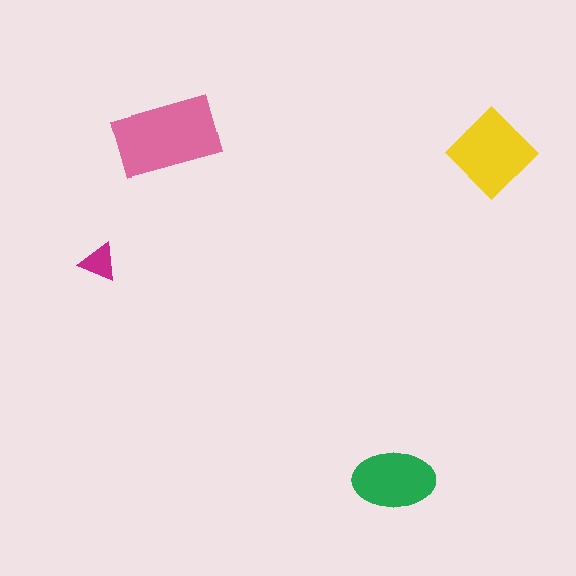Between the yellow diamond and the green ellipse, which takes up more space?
The yellow diamond.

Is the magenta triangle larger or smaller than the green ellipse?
Smaller.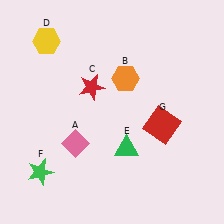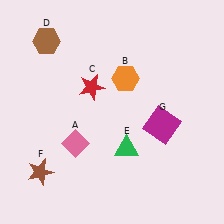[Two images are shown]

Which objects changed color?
D changed from yellow to brown. F changed from green to brown. G changed from red to magenta.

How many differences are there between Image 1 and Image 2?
There are 3 differences between the two images.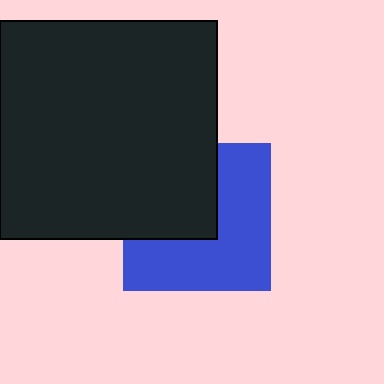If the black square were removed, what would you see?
You would see the complete blue square.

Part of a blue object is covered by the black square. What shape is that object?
It is a square.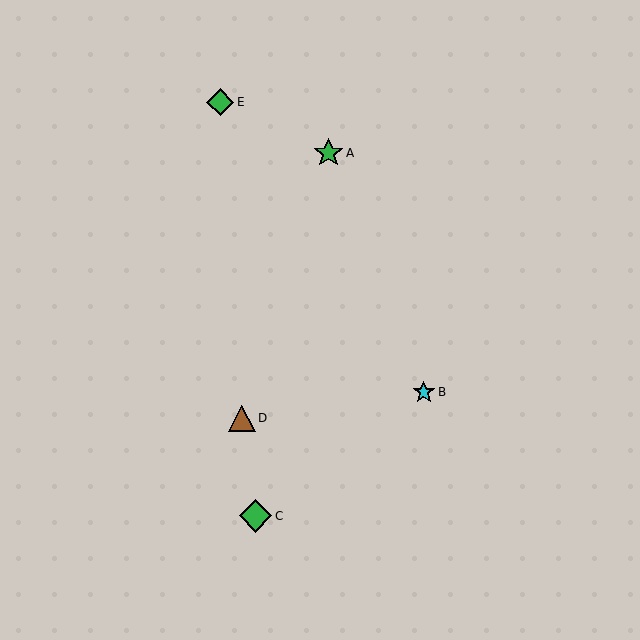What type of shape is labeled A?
Shape A is a green star.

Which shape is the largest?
The green diamond (labeled C) is the largest.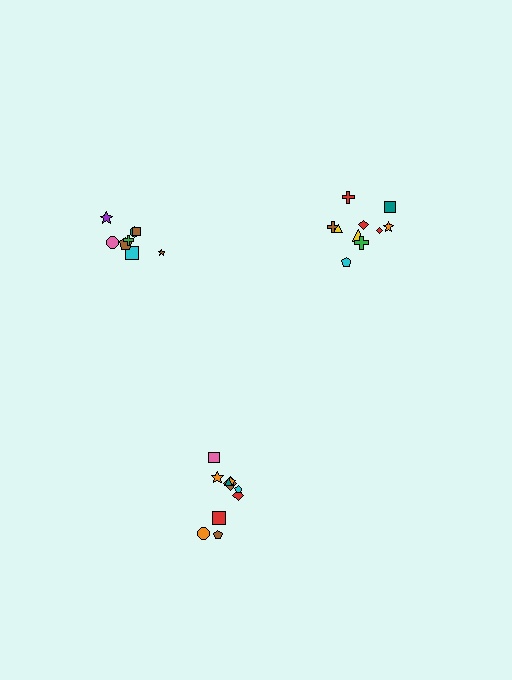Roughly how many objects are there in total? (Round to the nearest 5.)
Roughly 30 objects in total.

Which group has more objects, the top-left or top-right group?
The top-right group.